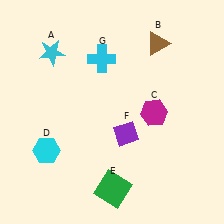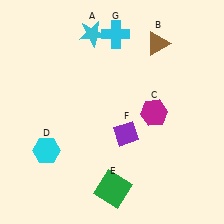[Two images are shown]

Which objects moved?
The objects that moved are: the cyan star (A), the cyan cross (G).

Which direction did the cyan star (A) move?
The cyan star (A) moved right.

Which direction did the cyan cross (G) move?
The cyan cross (G) moved up.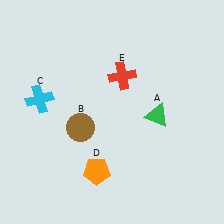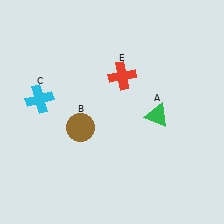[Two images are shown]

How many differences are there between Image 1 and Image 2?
There is 1 difference between the two images.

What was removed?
The orange pentagon (D) was removed in Image 2.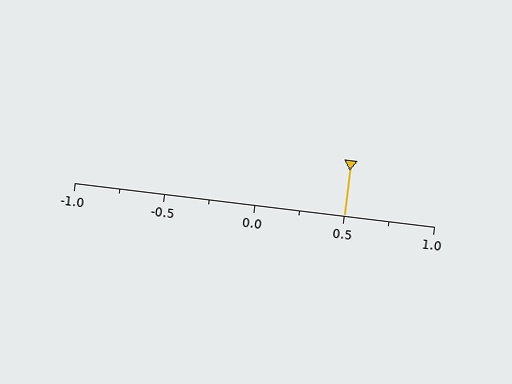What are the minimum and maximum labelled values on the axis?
The axis runs from -1.0 to 1.0.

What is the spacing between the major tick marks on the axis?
The major ticks are spaced 0.5 apart.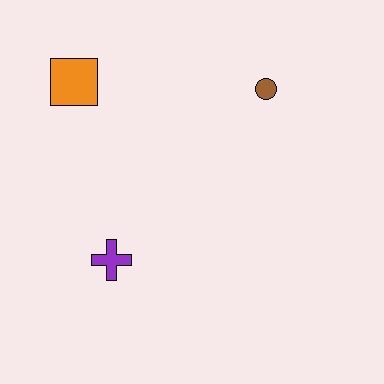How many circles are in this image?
There is 1 circle.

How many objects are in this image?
There are 3 objects.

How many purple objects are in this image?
There is 1 purple object.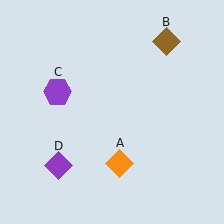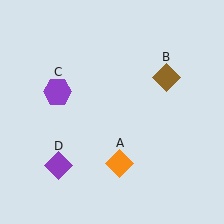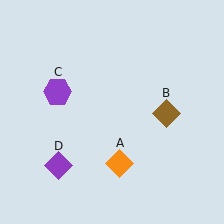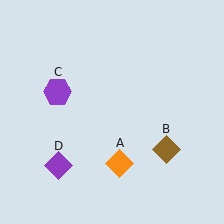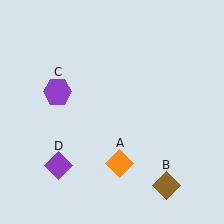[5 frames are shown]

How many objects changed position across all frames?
1 object changed position: brown diamond (object B).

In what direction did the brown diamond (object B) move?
The brown diamond (object B) moved down.